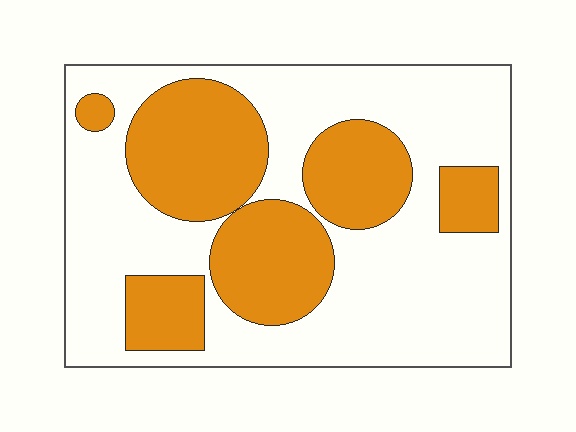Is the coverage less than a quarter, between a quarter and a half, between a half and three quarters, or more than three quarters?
Between a quarter and a half.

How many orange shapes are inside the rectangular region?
6.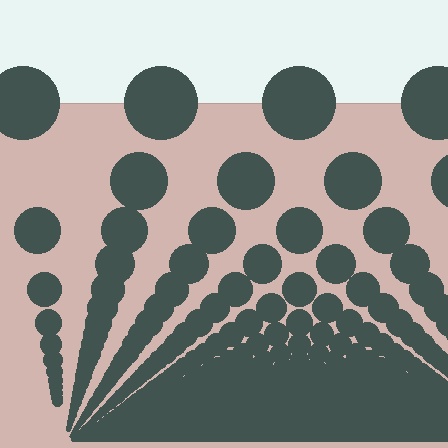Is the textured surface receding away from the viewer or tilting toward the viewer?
The surface appears to tilt toward the viewer. Texture elements get larger and sparser toward the top.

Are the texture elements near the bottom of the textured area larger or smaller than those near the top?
Smaller. The gradient is inverted — elements near the bottom are smaller and denser.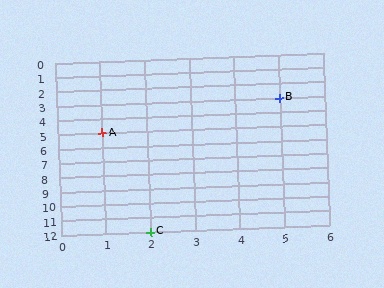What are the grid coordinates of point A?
Point A is at grid coordinates (1, 5).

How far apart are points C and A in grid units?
Points C and A are 1 column and 7 rows apart (about 7.1 grid units diagonally).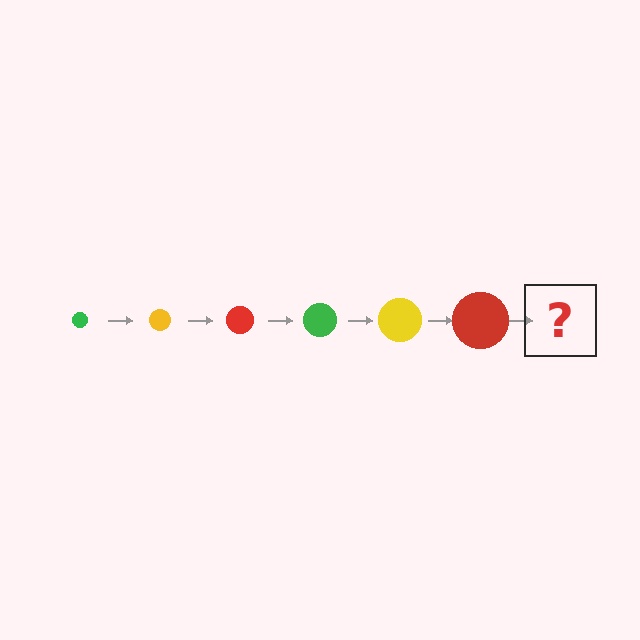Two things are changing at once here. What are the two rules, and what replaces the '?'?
The two rules are that the circle grows larger each step and the color cycles through green, yellow, and red. The '?' should be a green circle, larger than the previous one.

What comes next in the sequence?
The next element should be a green circle, larger than the previous one.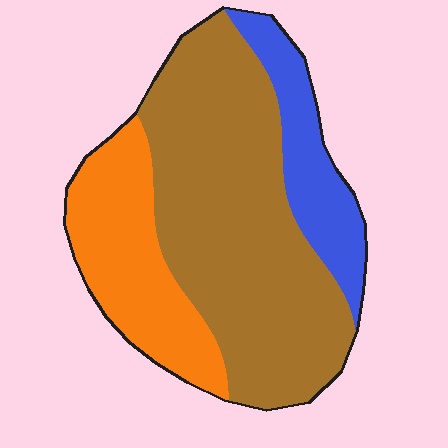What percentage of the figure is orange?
Orange covers roughly 25% of the figure.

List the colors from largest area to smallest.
From largest to smallest: brown, orange, blue.